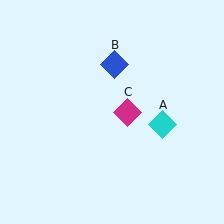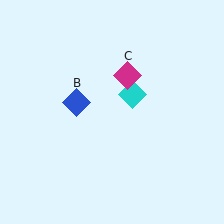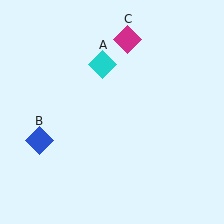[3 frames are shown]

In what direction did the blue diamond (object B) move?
The blue diamond (object B) moved down and to the left.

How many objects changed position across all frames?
3 objects changed position: cyan diamond (object A), blue diamond (object B), magenta diamond (object C).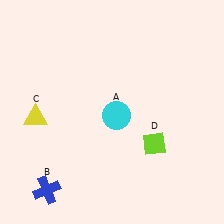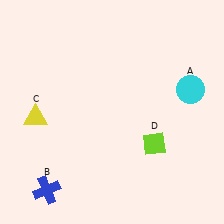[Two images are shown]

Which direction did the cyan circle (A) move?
The cyan circle (A) moved right.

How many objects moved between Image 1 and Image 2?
1 object moved between the two images.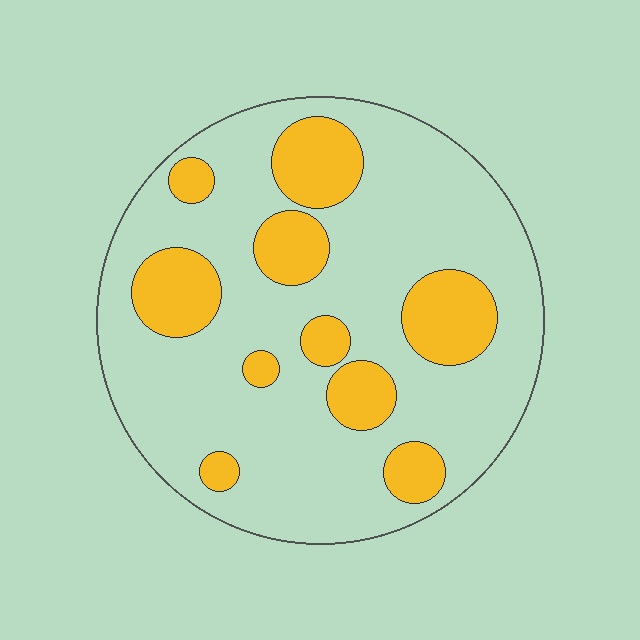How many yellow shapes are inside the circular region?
10.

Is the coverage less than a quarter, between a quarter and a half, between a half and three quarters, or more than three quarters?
Less than a quarter.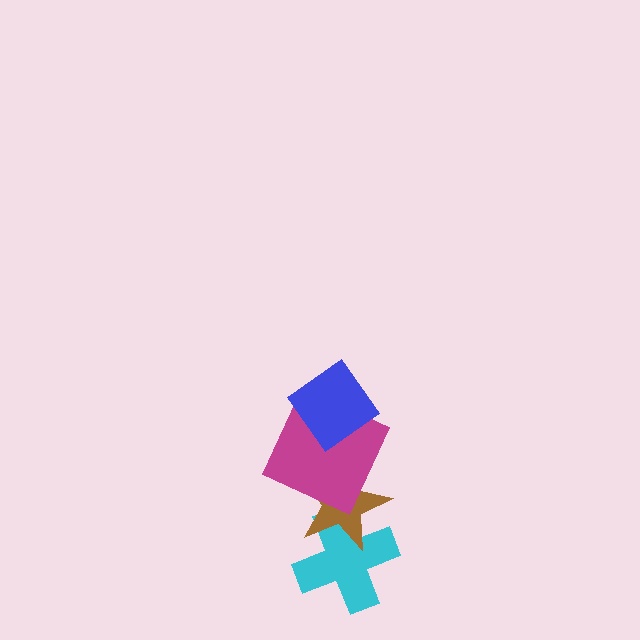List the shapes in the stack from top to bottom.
From top to bottom: the blue diamond, the magenta square, the brown star, the cyan cross.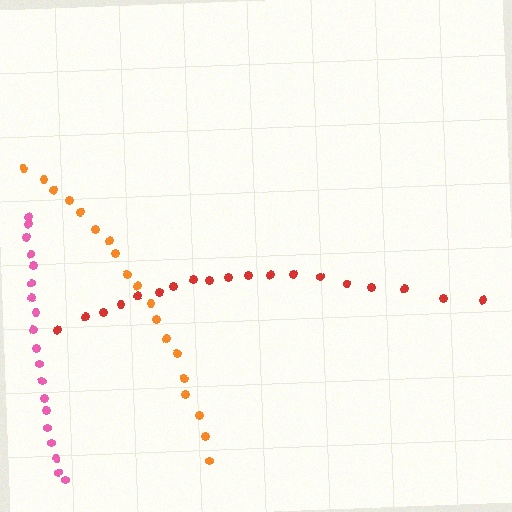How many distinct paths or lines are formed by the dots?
There are 3 distinct paths.